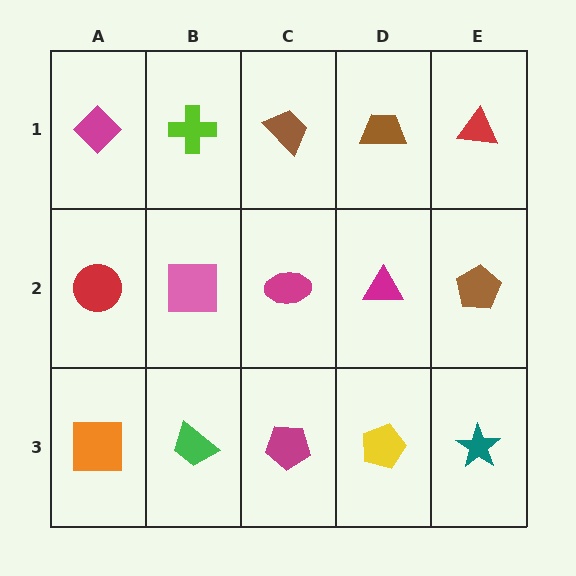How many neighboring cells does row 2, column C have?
4.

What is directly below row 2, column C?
A magenta pentagon.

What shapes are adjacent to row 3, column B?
A pink square (row 2, column B), an orange square (row 3, column A), a magenta pentagon (row 3, column C).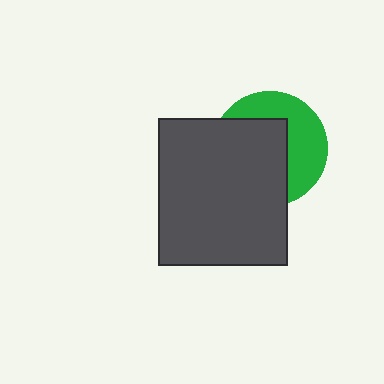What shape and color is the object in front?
The object in front is a dark gray rectangle.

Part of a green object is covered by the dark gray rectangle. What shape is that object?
It is a circle.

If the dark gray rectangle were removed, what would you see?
You would see the complete green circle.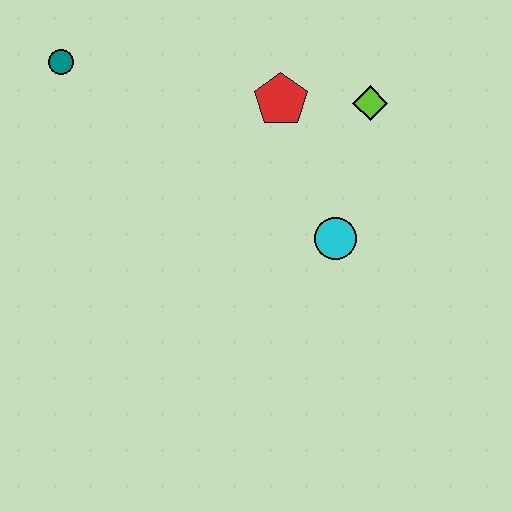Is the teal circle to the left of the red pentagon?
Yes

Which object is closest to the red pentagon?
The lime diamond is closest to the red pentagon.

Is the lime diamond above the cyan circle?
Yes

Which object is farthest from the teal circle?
The cyan circle is farthest from the teal circle.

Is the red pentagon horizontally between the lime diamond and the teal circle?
Yes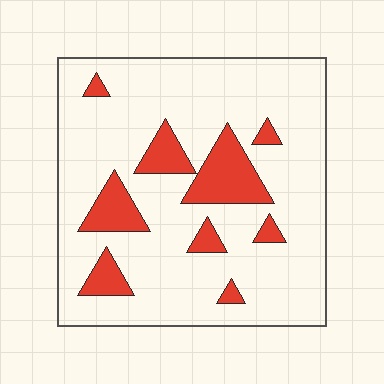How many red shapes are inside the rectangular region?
9.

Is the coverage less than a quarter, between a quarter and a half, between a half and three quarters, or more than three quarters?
Less than a quarter.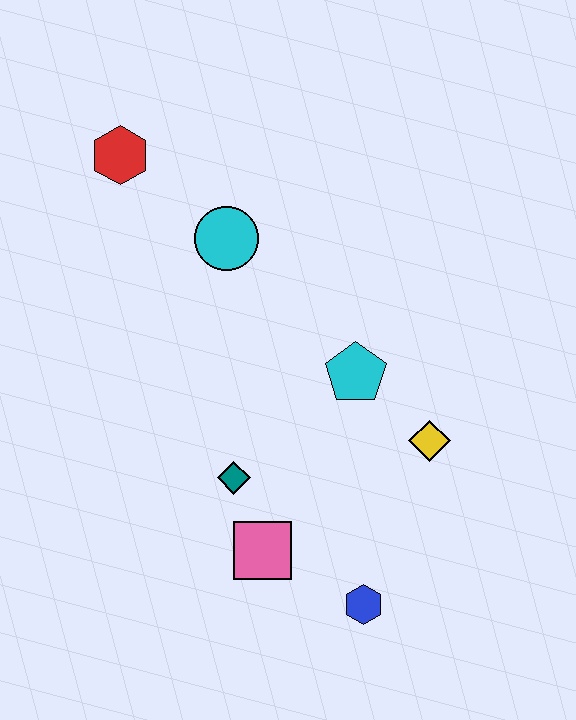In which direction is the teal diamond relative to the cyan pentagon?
The teal diamond is to the left of the cyan pentagon.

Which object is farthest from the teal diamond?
The red hexagon is farthest from the teal diamond.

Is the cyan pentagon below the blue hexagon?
No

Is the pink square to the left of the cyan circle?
No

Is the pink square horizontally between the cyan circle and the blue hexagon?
Yes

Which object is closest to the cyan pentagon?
The yellow diamond is closest to the cyan pentagon.